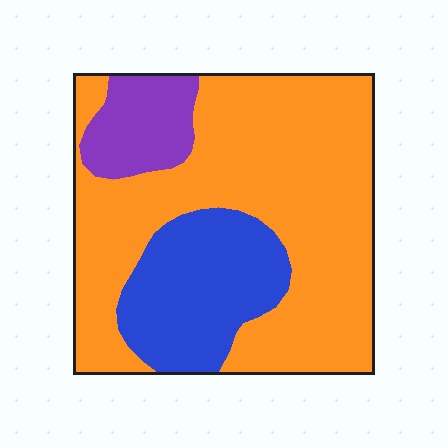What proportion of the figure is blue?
Blue covers around 25% of the figure.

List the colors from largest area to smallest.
From largest to smallest: orange, blue, purple.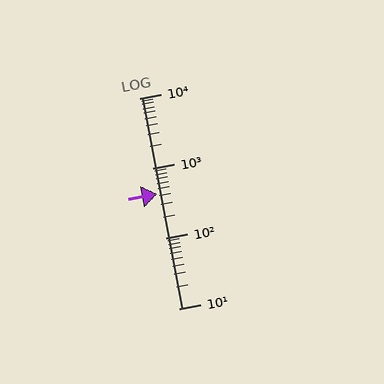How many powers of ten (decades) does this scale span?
The scale spans 3 decades, from 10 to 10000.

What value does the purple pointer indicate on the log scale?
The pointer indicates approximately 430.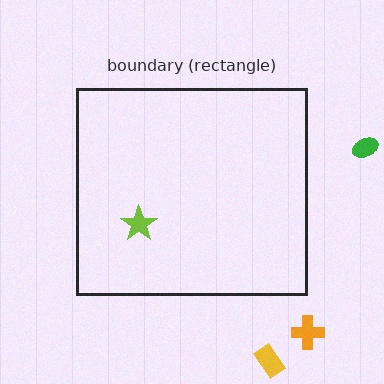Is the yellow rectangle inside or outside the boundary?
Outside.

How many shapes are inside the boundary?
1 inside, 3 outside.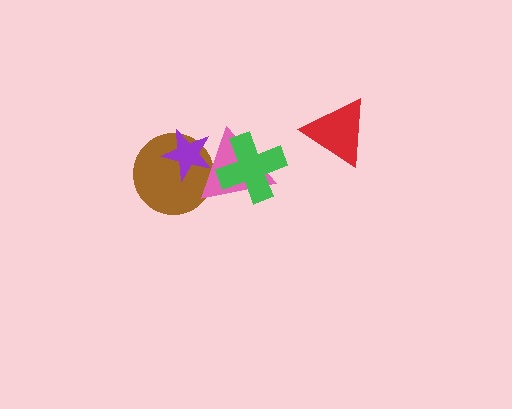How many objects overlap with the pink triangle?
3 objects overlap with the pink triangle.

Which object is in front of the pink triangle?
The green cross is in front of the pink triangle.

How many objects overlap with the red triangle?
0 objects overlap with the red triangle.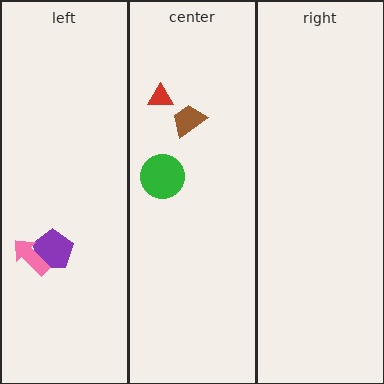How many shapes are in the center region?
3.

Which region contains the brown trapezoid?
The center region.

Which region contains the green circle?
The center region.